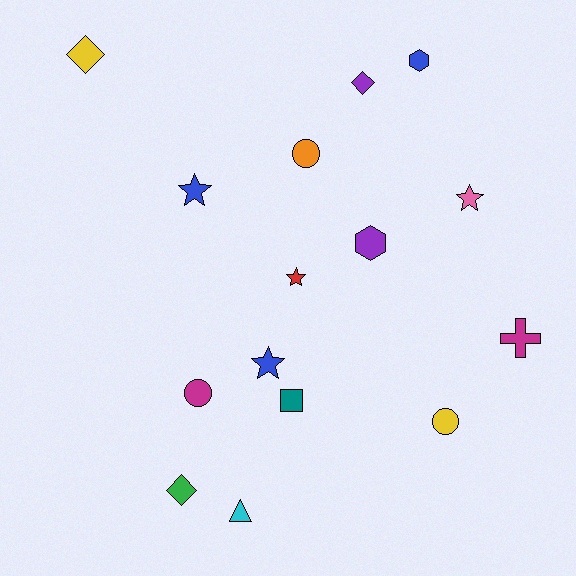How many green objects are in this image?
There is 1 green object.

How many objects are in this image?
There are 15 objects.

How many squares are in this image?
There is 1 square.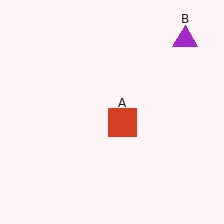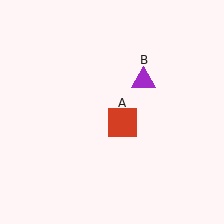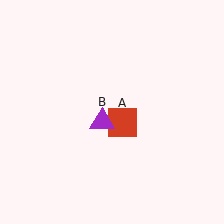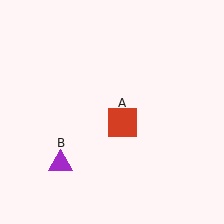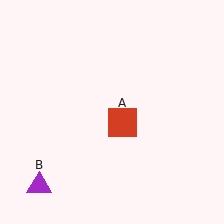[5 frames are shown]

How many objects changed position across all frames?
1 object changed position: purple triangle (object B).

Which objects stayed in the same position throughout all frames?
Red square (object A) remained stationary.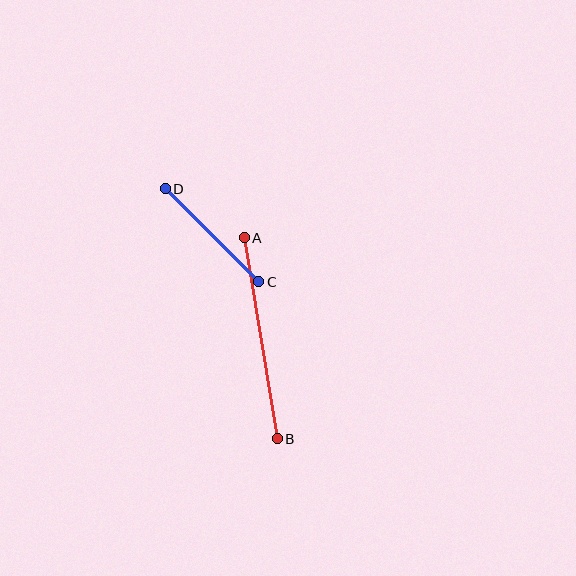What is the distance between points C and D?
The distance is approximately 132 pixels.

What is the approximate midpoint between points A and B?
The midpoint is at approximately (261, 338) pixels.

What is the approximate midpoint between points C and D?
The midpoint is at approximately (212, 235) pixels.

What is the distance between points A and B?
The distance is approximately 203 pixels.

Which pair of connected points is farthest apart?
Points A and B are farthest apart.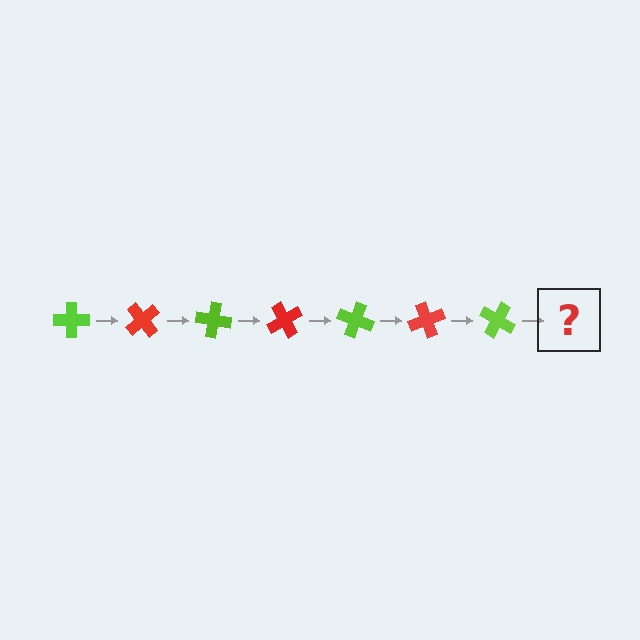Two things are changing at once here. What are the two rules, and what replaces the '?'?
The two rules are that it rotates 50 degrees each step and the color cycles through lime and red. The '?' should be a red cross, rotated 350 degrees from the start.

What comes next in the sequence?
The next element should be a red cross, rotated 350 degrees from the start.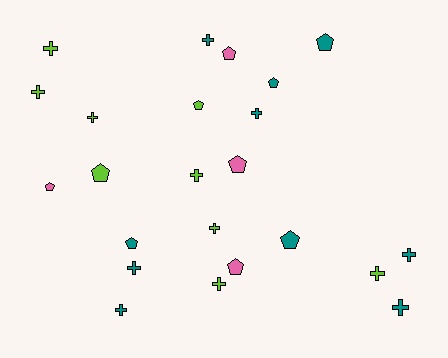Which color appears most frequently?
Teal, with 10 objects.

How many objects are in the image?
There are 23 objects.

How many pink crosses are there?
There are no pink crosses.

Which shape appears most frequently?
Cross, with 13 objects.